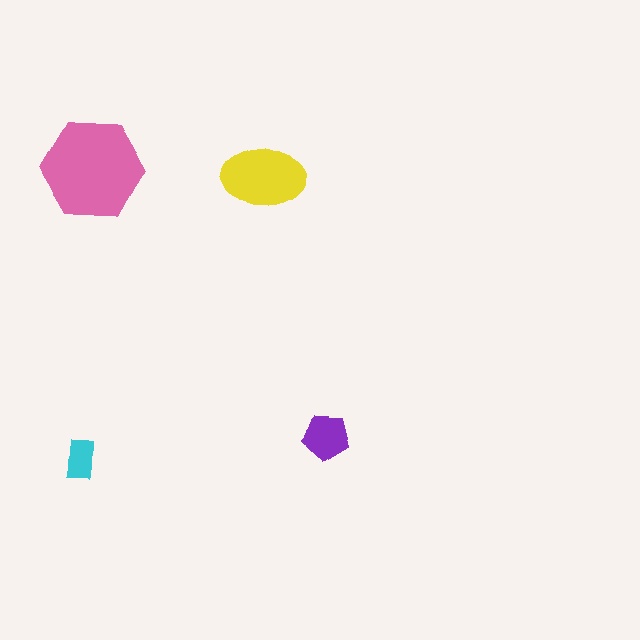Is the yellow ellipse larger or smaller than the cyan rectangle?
Larger.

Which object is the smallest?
The cyan rectangle.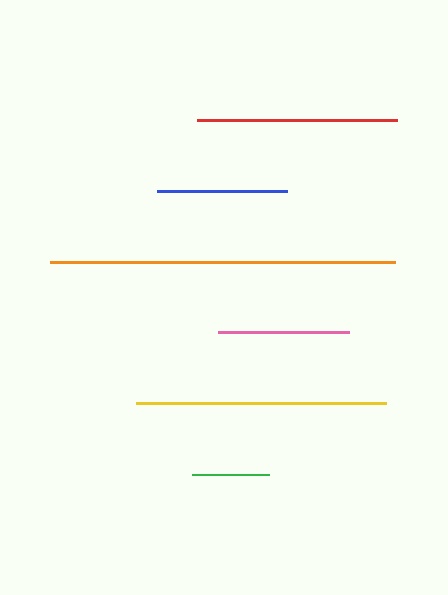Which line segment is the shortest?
The green line is the shortest at approximately 77 pixels.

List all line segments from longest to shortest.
From longest to shortest: orange, yellow, red, pink, blue, green.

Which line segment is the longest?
The orange line is the longest at approximately 344 pixels.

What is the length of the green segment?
The green segment is approximately 77 pixels long.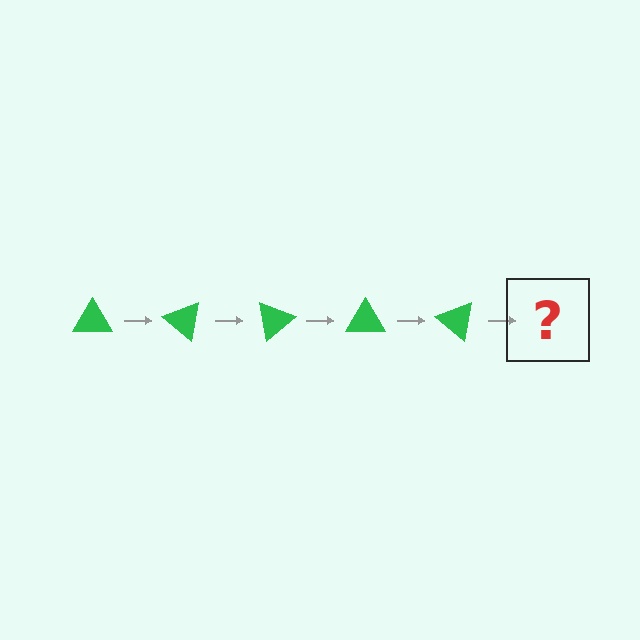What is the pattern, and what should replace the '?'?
The pattern is that the triangle rotates 40 degrees each step. The '?' should be a green triangle rotated 200 degrees.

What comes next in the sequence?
The next element should be a green triangle rotated 200 degrees.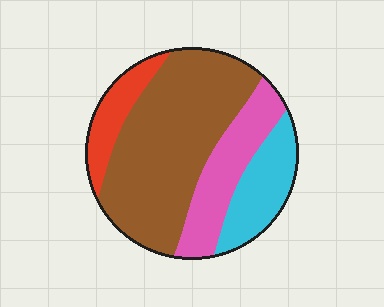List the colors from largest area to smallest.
From largest to smallest: brown, pink, cyan, red.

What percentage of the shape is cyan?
Cyan takes up about one sixth (1/6) of the shape.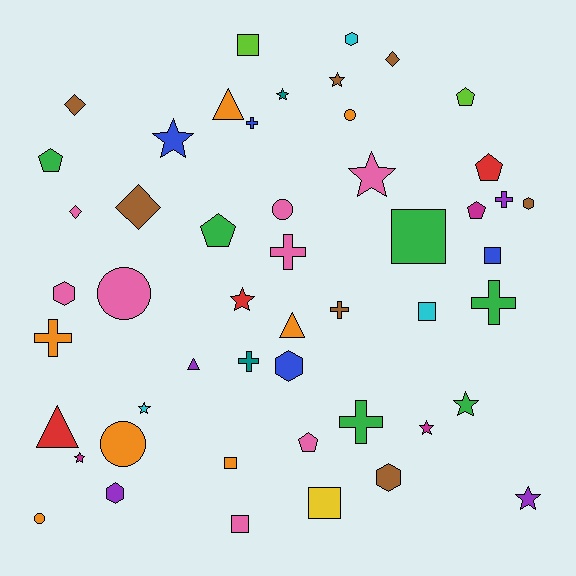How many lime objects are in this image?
There are 2 lime objects.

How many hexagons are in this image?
There are 6 hexagons.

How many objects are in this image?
There are 50 objects.